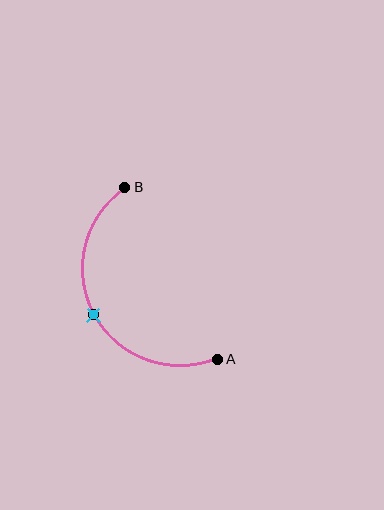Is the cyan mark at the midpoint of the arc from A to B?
Yes. The cyan mark lies on the arc at equal arc-length from both A and B — it is the arc midpoint.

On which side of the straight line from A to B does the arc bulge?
The arc bulges to the left of the straight line connecting A and B.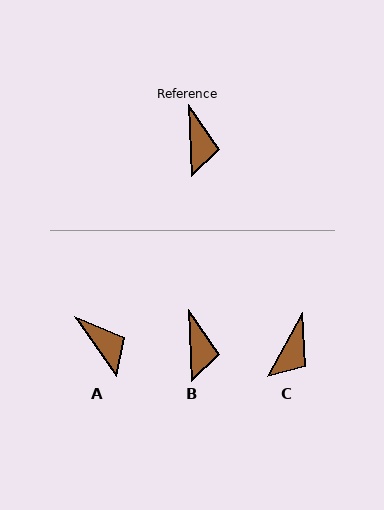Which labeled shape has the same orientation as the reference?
B.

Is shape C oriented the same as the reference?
No, it is off by about 31 degrees.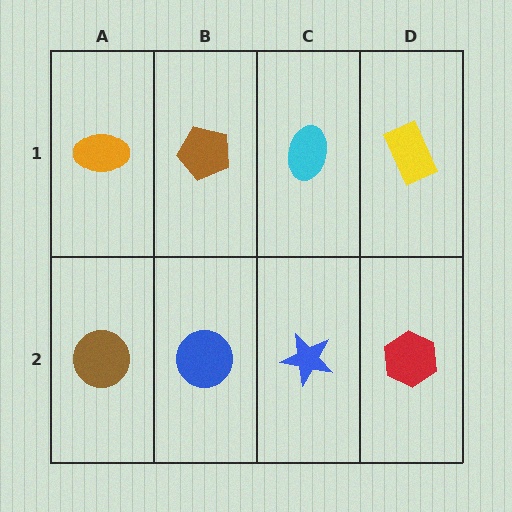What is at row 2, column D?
A red hexagon.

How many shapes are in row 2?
4 shapes.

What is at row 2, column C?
A blue star.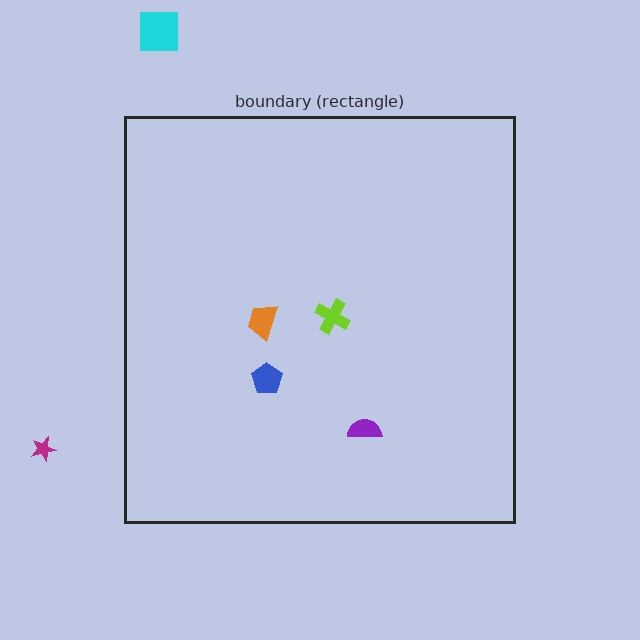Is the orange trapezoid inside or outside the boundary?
Inside.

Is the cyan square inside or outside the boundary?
Outside.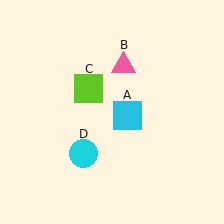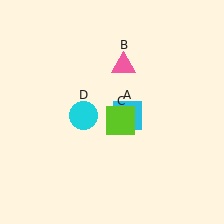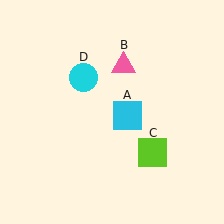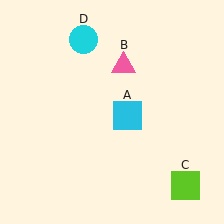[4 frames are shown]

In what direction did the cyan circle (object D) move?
The cyan circle (object D) moved up.